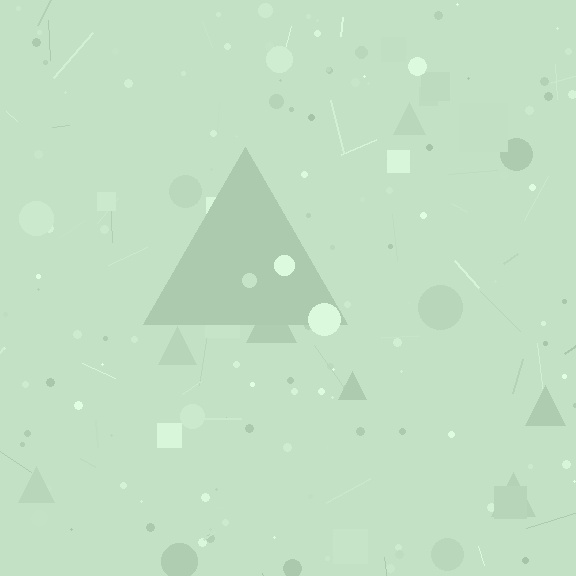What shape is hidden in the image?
A triangle is hidden in the image.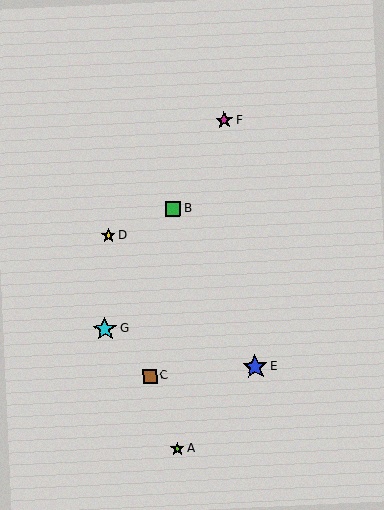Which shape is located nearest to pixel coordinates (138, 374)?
The brown square (labeled C) at (150, 376) is nearest to that location.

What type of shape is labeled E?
Shape E is a blue star.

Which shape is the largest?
The blue star (labeled E) is the largest.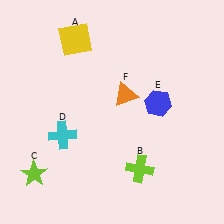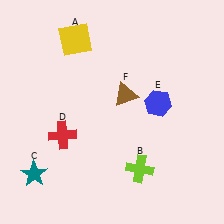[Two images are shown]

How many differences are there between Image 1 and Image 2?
There are 3 differences between the two images.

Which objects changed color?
C changed from lime to teal. D changed from cyan to red. F changed from orange to brown.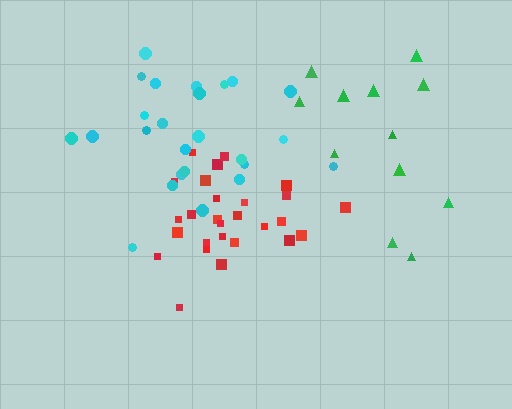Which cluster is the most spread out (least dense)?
Green.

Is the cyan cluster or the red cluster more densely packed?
Red.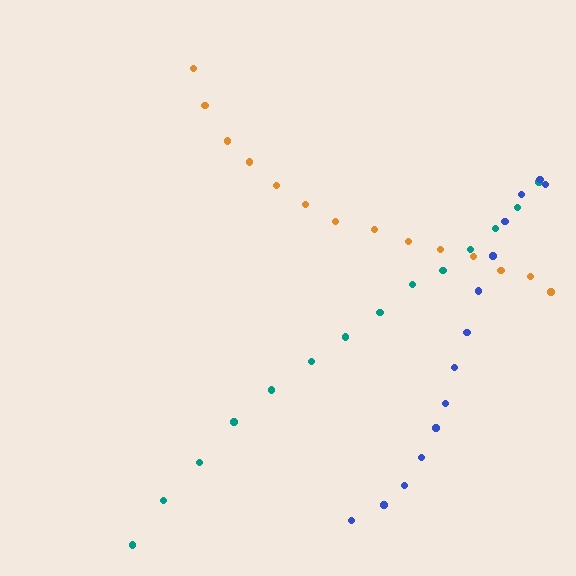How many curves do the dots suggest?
There are 3 distinct paths.